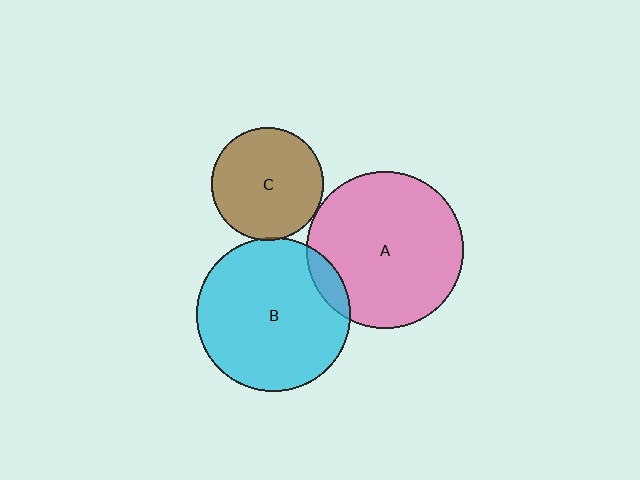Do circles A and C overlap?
Yes.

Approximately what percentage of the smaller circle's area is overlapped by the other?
Approximately 5%.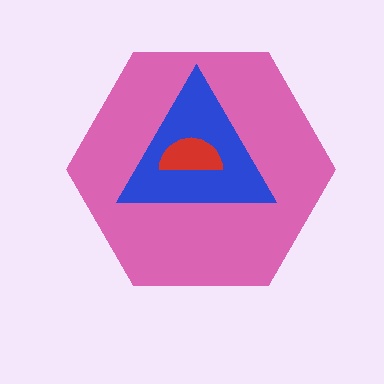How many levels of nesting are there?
3.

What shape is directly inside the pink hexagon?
The blue triangle.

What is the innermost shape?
The red semicircle.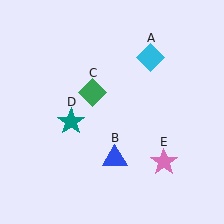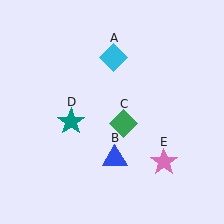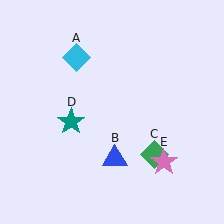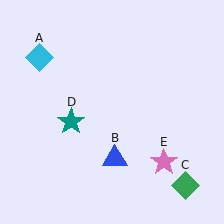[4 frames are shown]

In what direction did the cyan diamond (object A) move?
The cyan diamond (object A) moved left.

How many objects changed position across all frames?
2 objects changed position: cyan diamond (object A), green diamond (object C).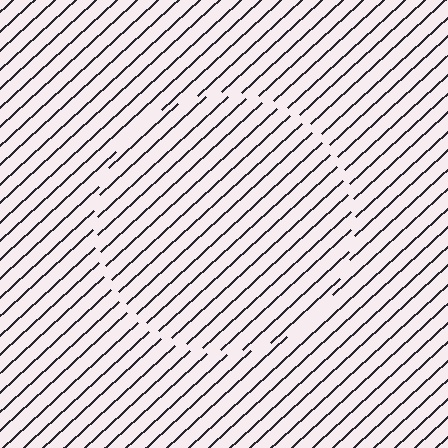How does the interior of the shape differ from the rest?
The interior of the shape contains the same grating, shifted by half a period — the contour is defined by the phase discontinuity where line-ends from the inner and outer gratings abut.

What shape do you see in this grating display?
An illusory circle. The interior of the shape contains the same grating, shifted by half a period — the contour is defined by the phase discontinuity where line-ends from the inner and outer gratings abut.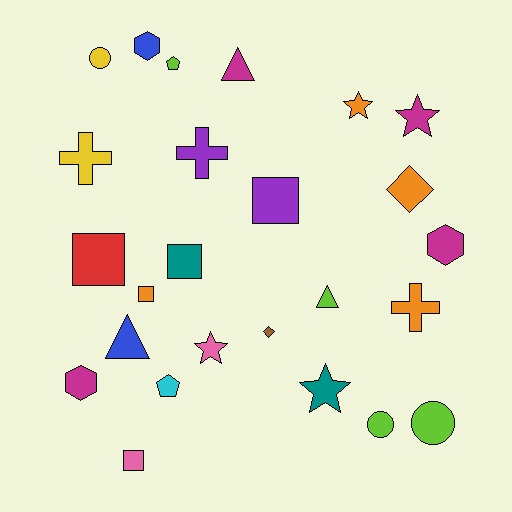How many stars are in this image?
There are 4 stars.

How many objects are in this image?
There are 25 objects.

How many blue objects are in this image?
There are 2 blue objects.